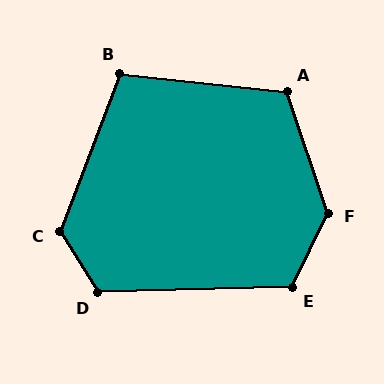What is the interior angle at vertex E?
Approximately 118 degrees (obtuse).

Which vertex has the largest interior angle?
F, at approximately 135 degrees.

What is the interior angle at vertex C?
Approximately 127 degrees (obtuse).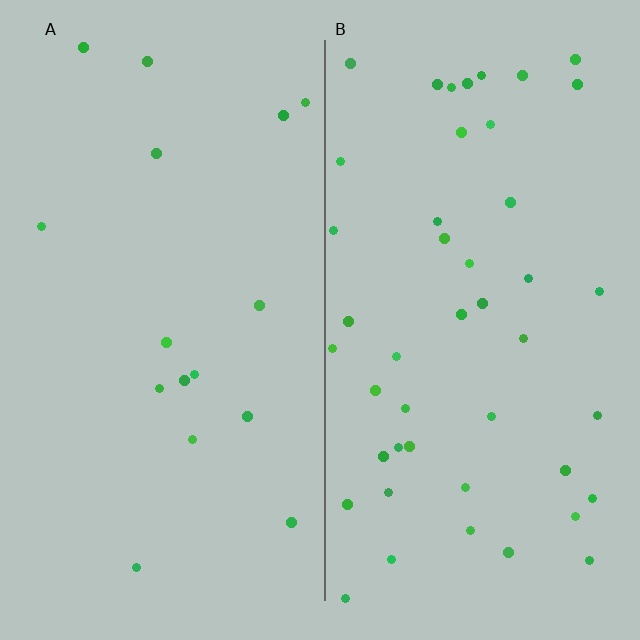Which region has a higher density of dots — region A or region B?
B (the right).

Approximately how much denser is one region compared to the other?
Approximately 2.9× — region B over region A.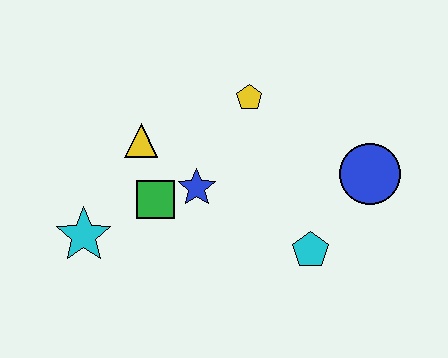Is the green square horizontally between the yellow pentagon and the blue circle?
No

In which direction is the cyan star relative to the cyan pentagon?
The cyan star is to the left of the cyan pentagon.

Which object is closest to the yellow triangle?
The green square is closest to the yellow triangle.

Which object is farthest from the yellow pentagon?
The cyan star is farthest from the yellow pentagon.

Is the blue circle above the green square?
Yes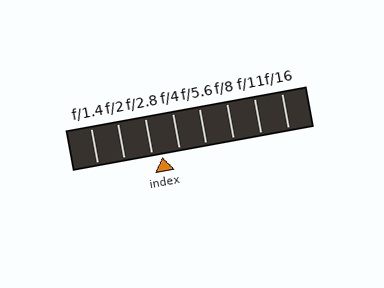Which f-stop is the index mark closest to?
The index mark is closest to f/2.8.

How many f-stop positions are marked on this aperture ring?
There are 8 f-stop positions marked.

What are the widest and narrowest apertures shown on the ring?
The widest aperture shown is f/1.4 and the narrowest is f/16.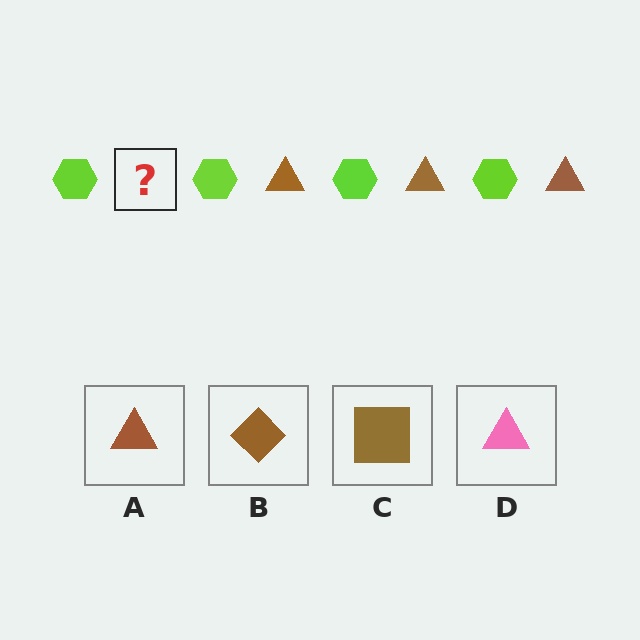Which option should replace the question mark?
Option A.